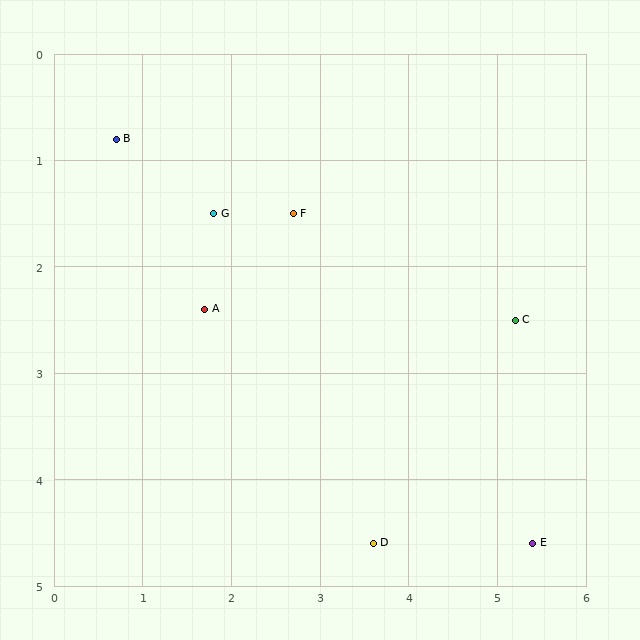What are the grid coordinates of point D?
Point D is at approximately (3.6, 4.6).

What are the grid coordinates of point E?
Point E is at approximately (5.4, 4.6).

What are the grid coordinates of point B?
Point B is at approximately (0.7, 0.8).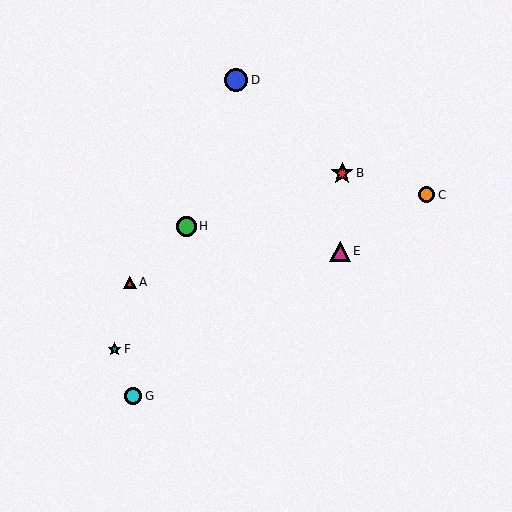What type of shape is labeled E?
Shape E is a magenta triangle.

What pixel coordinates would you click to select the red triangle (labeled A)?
Click at (130, 282) to select the red triangle A.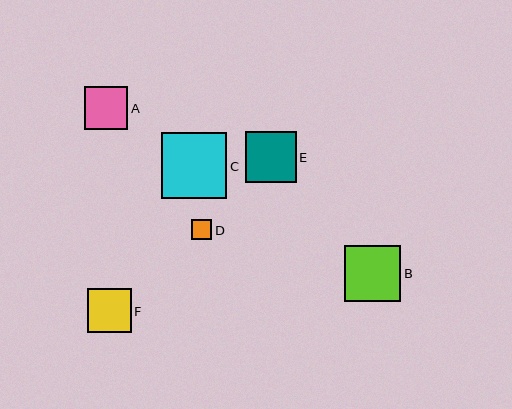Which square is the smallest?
Square D is the smallest with a size of approximately 20 pixels.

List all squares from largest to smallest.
From largest to smallest: C, B, E, F, A, D.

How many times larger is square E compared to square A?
Square E is approximately 1.2 times the size of square A.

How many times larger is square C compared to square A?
Square C is approximately 1.5 times the size of square A.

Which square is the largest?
Square C is the largest with a size of approximately 66 pixels.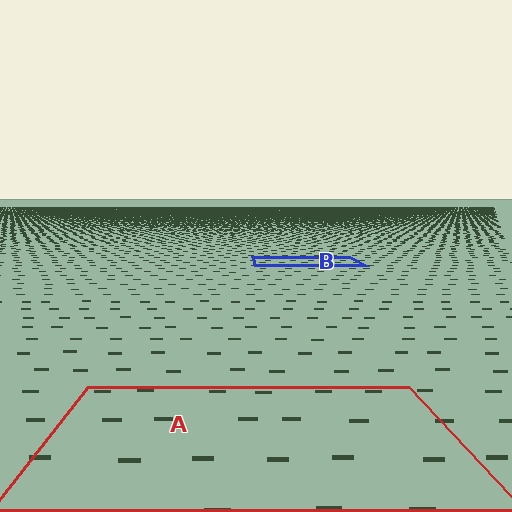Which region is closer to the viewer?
Region A is closer. The texture elements there are larger and more spread out.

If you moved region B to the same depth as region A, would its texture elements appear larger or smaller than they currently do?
They would appear larger. At a closer depth, the same texture elements are projected at a bigger on-screen size.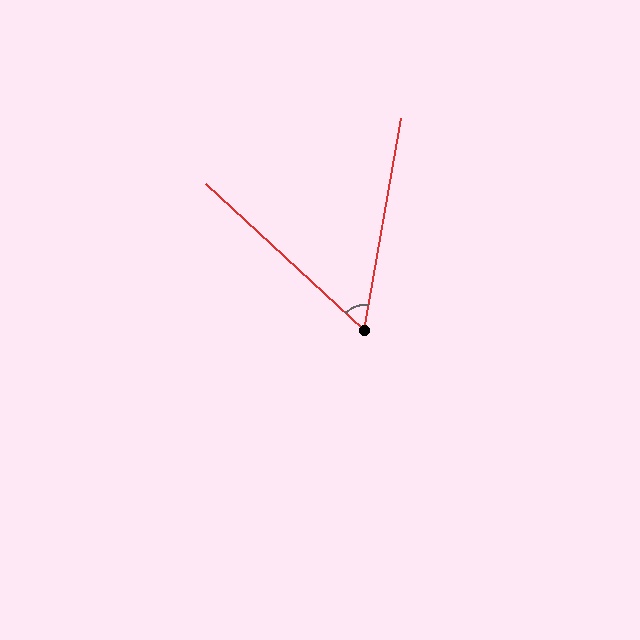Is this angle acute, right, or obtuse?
It is acute.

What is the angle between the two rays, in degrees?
Approximately 57 degrees.